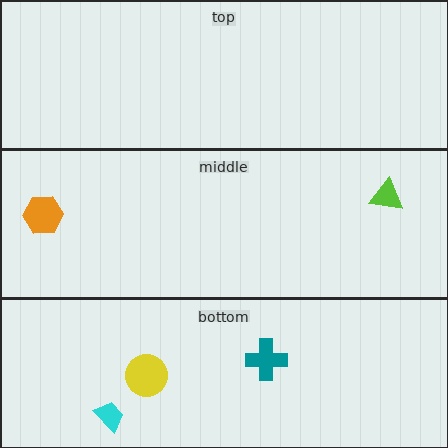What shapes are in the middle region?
The lime triangle, the orange hexagon.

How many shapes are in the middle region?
2.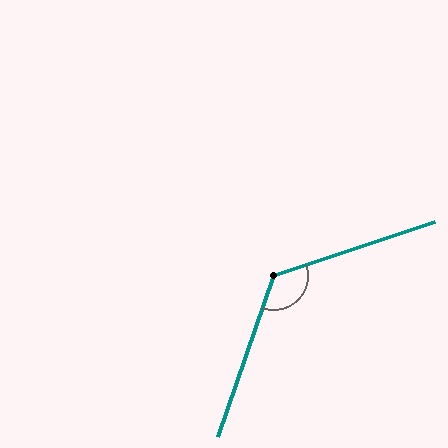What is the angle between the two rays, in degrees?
Approximately 128 degrees.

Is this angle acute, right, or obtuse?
It is obtuse.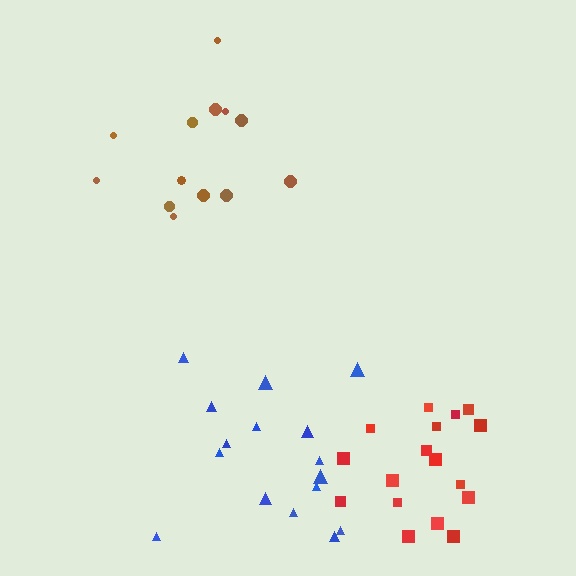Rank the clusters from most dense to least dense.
red, brown, blue.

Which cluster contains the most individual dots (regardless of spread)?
Red (17).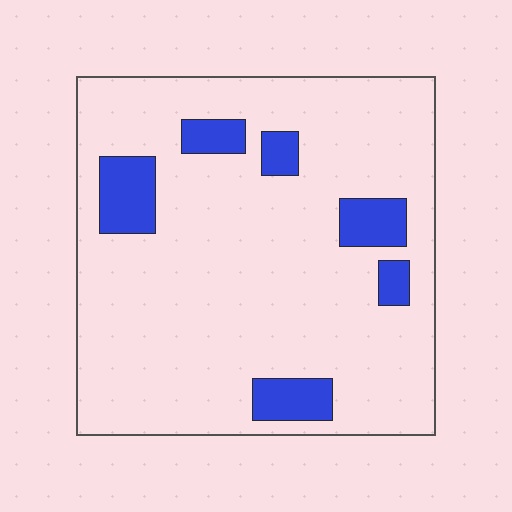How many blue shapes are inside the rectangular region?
6.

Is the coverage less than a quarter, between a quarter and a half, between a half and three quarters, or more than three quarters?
Less than a quarter.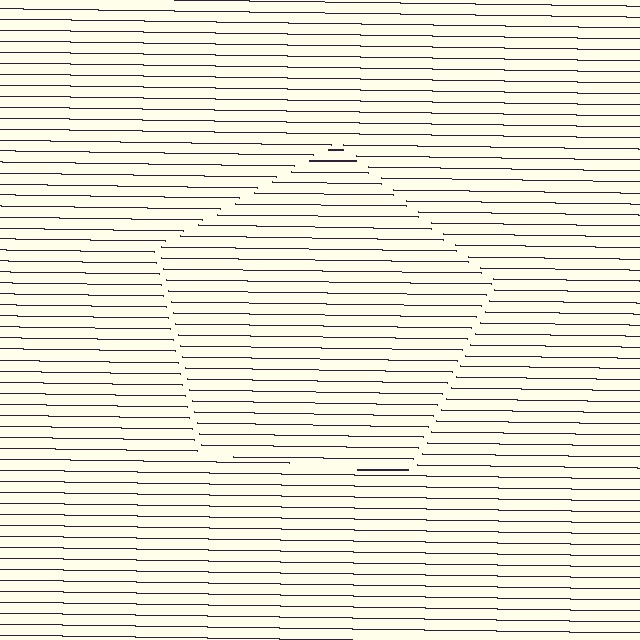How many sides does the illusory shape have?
5 sides — the line-ends trace a pentagon.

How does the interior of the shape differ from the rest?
The interior of the shape contains the same grating, shifted by half a period — the contour is defined by the phase discontinuity where line-ends from the inner and outer gratings abut.